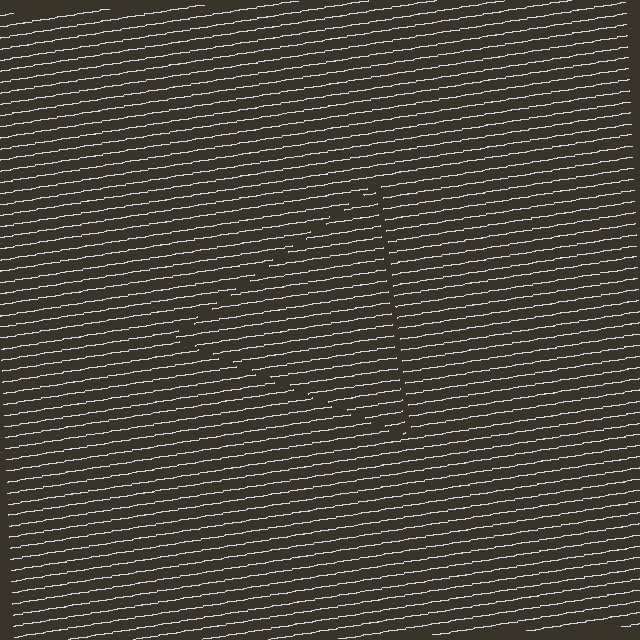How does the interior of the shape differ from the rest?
The interior of the shape contains the same grating, shifted by half a period — the contour is defined by the phase discontinuity where line-ends from the inner and outer gratings abut.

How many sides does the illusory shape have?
3 sides — the line-ends trace a triangle.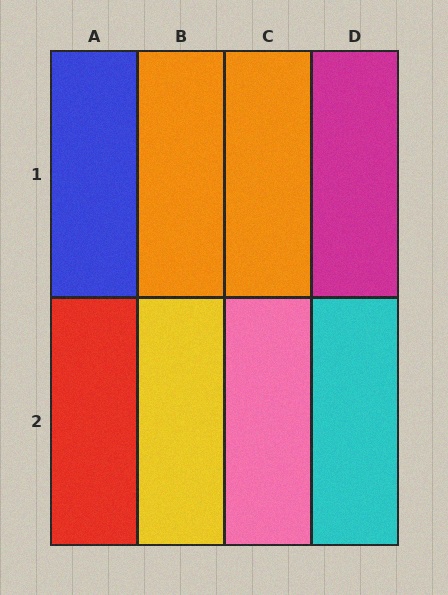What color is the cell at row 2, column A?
Red.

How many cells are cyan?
1 cell is cyan.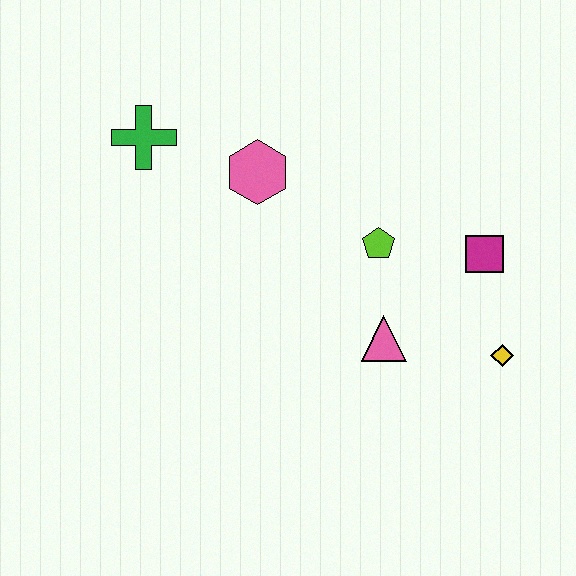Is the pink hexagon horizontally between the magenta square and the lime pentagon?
No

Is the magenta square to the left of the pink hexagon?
No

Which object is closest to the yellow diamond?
The magenta square is closest to the yellow diamond.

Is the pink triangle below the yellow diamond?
No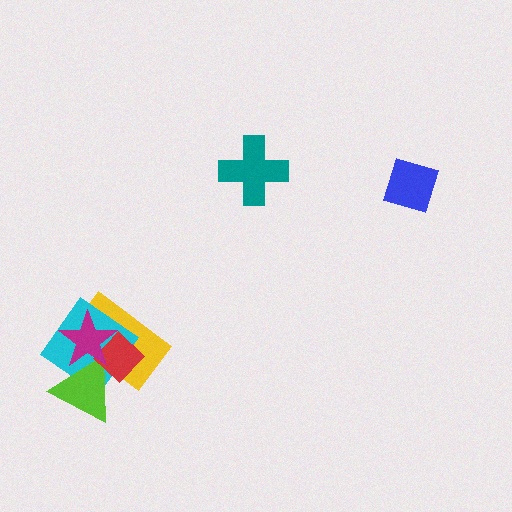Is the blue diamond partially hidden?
No, no other shape covers it.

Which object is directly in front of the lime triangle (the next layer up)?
The red diamond is directly in front of the lime triangle.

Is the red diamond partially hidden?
Yes, it is partially covered by another shape.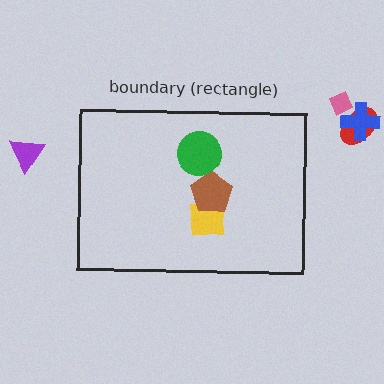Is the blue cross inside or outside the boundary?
Outside.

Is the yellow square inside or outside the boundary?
Inside.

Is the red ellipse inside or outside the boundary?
Outside.